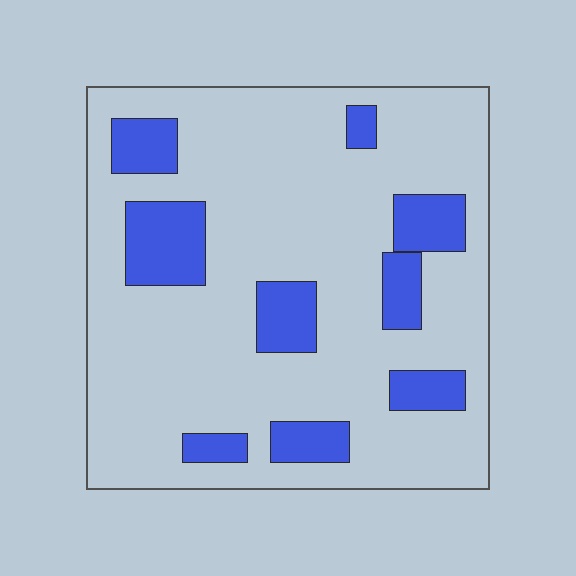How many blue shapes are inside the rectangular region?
9.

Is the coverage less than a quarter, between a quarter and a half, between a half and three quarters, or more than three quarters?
Less than a quarter.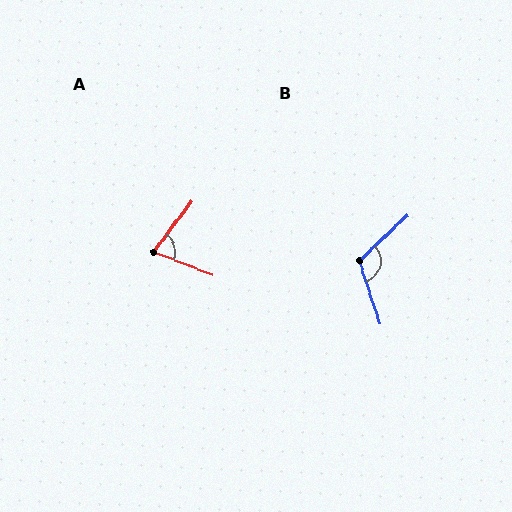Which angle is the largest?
B, at approximately 115 degrees.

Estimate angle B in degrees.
Approximately 115 degrees.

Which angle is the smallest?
A, at approximately 74 degrees.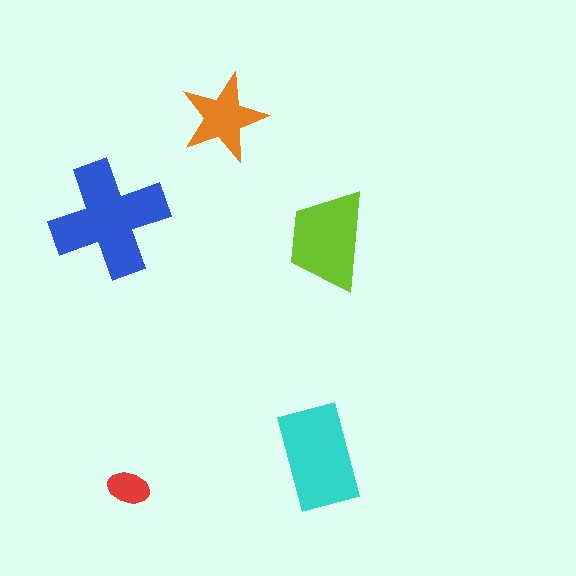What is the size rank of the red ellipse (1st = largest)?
5th.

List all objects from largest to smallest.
The blue cross, the cyan rectangle, the lime trapezoid, the orange star, the red ellipse.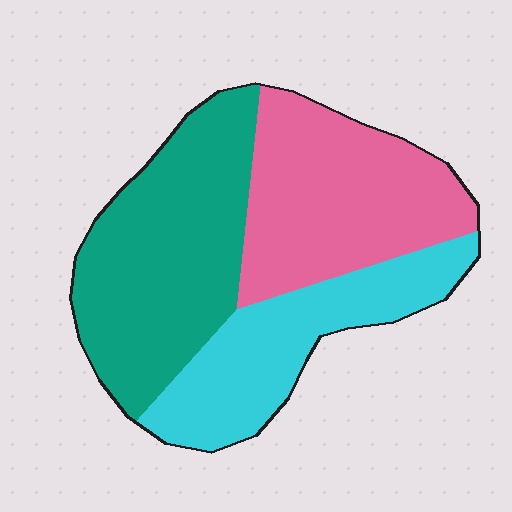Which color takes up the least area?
Cyan, at roughly 25%.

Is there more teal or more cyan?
Teal.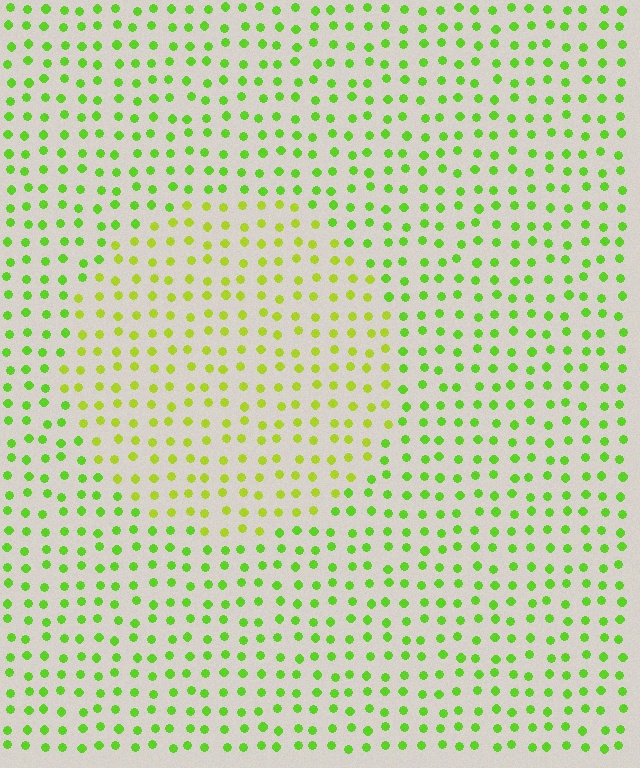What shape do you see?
I see a circle.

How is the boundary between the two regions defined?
The boundary is defined purely by a slight shift in hue (about 27 degrees). Spacing, size, and orientation are identical on both sides.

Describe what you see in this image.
The image is filled with small lime elements in a uniform arrangement. A circle-shaped region is visible where the elements are tinted to a slightly different hue, forming a subtle color boundary.